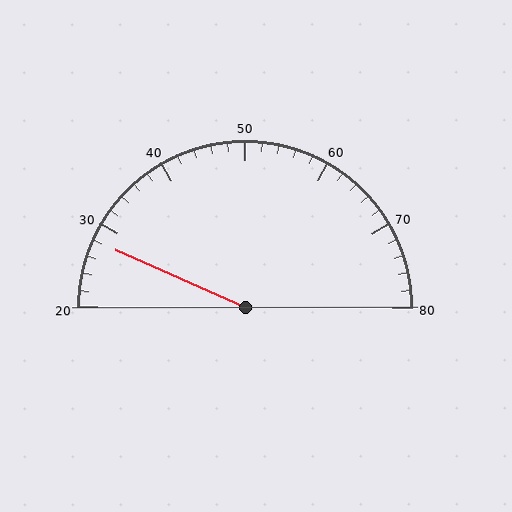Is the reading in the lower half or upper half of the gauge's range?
The reading is in the lower half of the range (20 to 80).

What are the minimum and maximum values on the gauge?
The gauge ranges from 20 to 80.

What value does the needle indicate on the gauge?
The needle indicates approximately 28.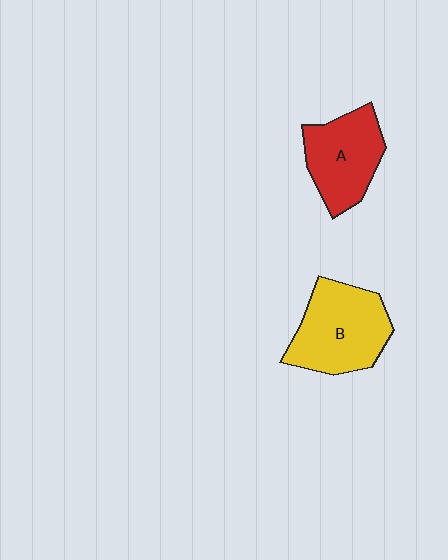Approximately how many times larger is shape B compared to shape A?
Approximately 1.2 times.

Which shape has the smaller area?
Shape A (red).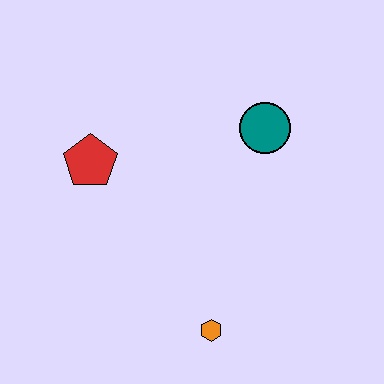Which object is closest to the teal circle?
The red pentagon is closest to the teal circle.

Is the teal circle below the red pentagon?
No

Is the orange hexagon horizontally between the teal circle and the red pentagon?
Yes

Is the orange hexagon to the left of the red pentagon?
No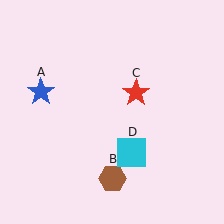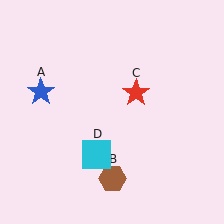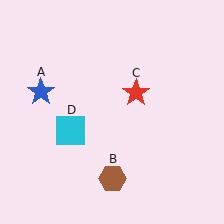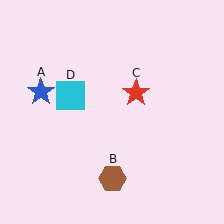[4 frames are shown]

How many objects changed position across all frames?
1 object changed position: cyan square (object D).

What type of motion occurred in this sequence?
The cyan square (object D) rotated clockwise around the center of the scene.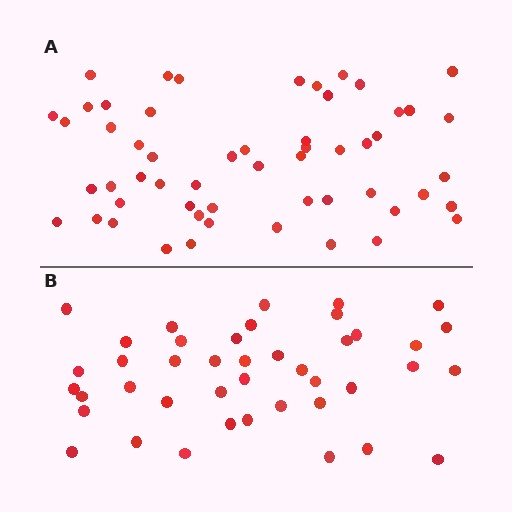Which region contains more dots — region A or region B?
Region A (the top region) has more dots.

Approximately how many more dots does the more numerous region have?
Region A has approximately 15 more dots than region B.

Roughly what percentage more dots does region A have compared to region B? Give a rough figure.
About 30% more.